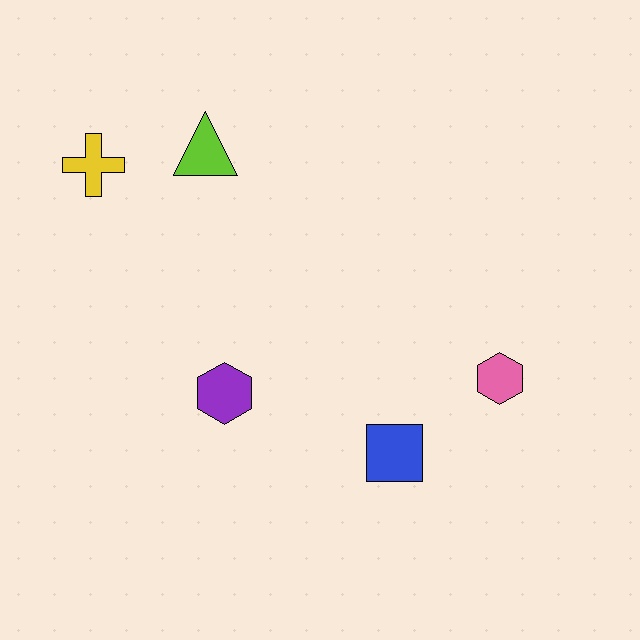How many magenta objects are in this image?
There are no magenta objects.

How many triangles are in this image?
There is 1 triangle.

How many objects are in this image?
There are 5 objects.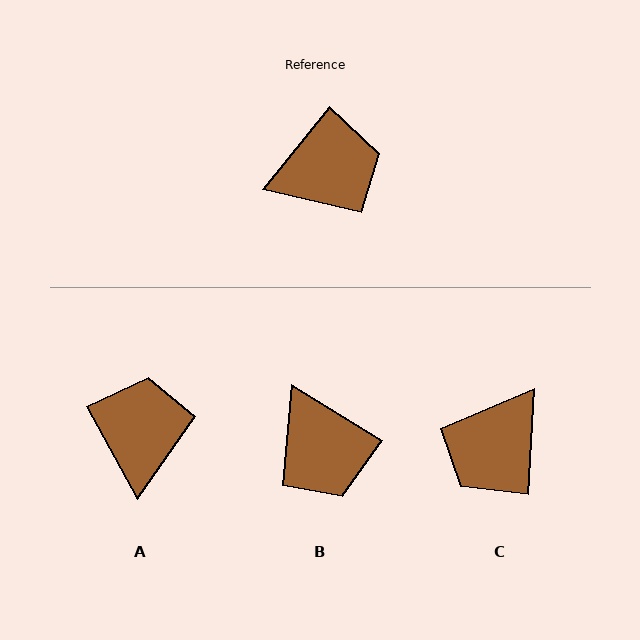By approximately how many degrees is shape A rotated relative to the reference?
Approximately 68 degrees counter-clockwise.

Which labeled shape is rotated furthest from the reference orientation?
C, about 144 degrees away.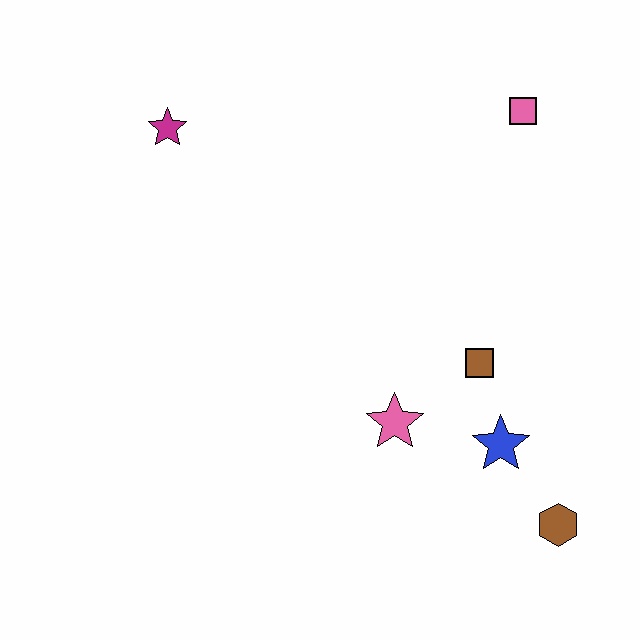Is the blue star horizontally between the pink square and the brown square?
Yes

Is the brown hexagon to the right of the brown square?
Yes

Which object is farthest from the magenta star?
The brown hexagon is farthest from the magenta star.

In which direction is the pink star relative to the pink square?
The pink star is below the pink square.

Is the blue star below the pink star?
Yes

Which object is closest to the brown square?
The blue star is closest to the brown square.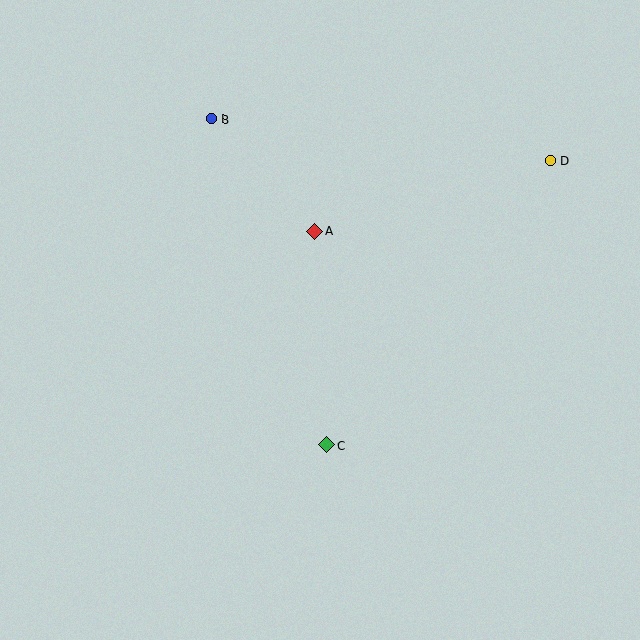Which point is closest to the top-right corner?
Point D is closest to the top-right corner.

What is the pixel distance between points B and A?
The distance between B and A is 153 pixels.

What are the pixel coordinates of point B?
Point B is at (211, 119).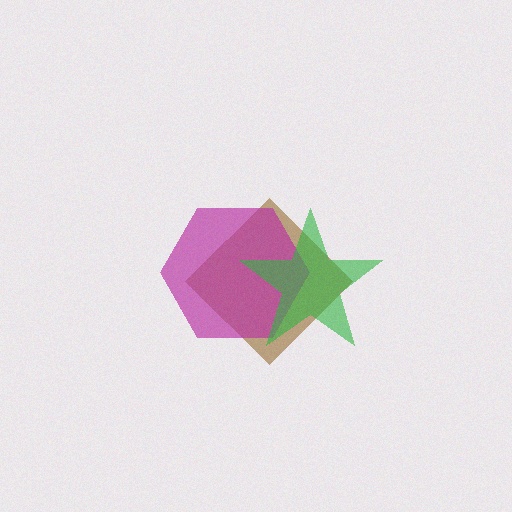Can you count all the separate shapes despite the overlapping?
Yes, there are 3 separate shapes.